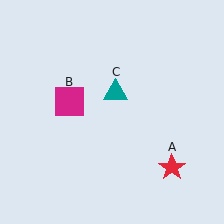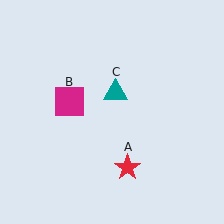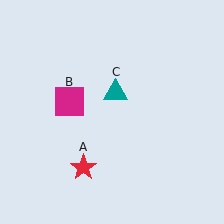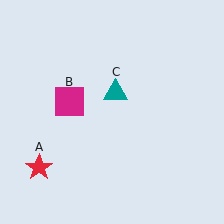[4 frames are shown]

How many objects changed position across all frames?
1 object changed position: red star (object A).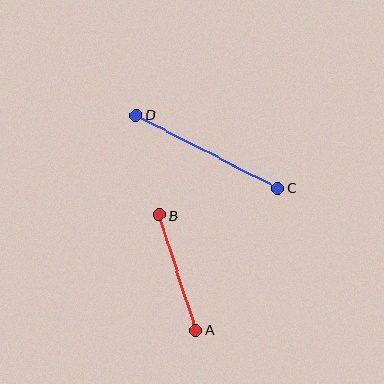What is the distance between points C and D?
The distance is approximately 159 pixels.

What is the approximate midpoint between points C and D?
The midpoint is at approximately (207, 152) pixels.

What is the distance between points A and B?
The distance is approximately 121 pixels.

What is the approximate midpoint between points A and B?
The midpoint is at approximately (178, 273) pixels.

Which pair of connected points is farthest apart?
Points C and D are farthest apart.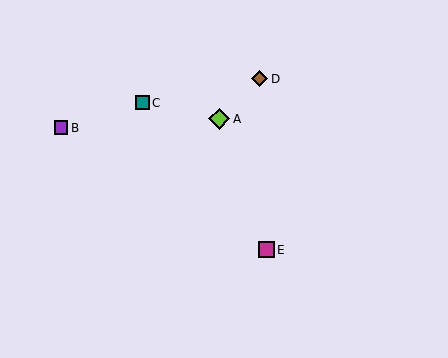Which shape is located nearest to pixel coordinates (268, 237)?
The magenta square (labeled E) at (267, 250) is nearest to that location.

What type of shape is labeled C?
Shape C is a teal square.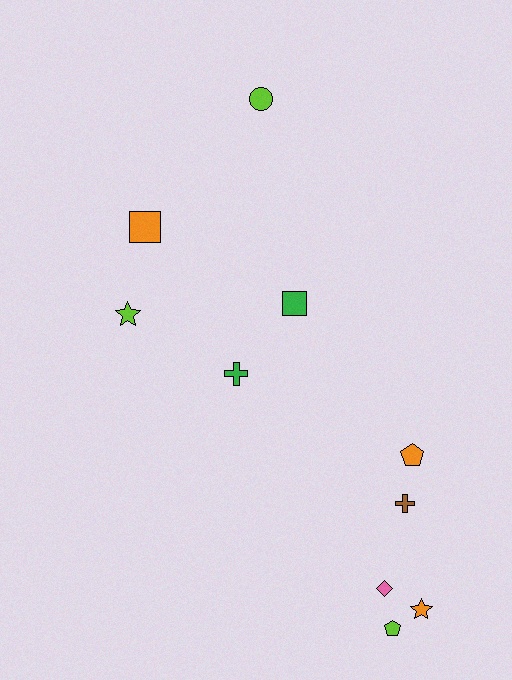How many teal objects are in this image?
There are no teal objects.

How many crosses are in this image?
There are 2 crosses.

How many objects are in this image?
There are 10 objects.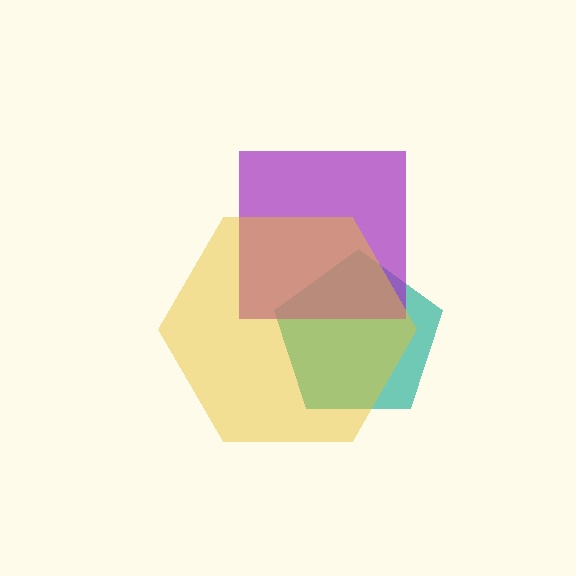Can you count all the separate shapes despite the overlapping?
Yes, there are 3 separate shapes.